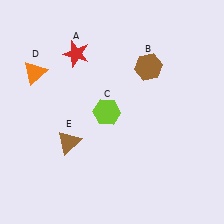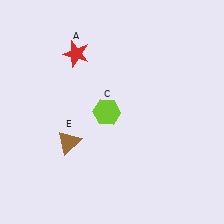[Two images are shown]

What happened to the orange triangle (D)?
The orange triangle (D) was removed in Image 2. It was in the top-left area of Image 1.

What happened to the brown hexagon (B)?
The brown hexagon (B) was removed in Image 2. It was in the top-right area of Image 1.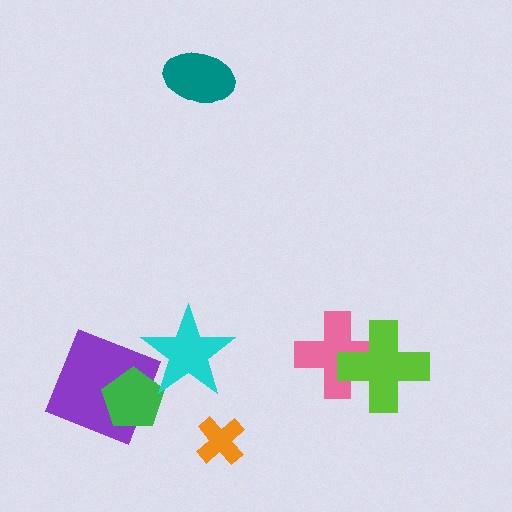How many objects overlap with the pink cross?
1 object overlaps with the pink cross.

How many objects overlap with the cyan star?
1 object overlaps with the cyan star.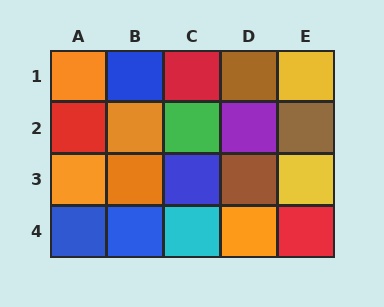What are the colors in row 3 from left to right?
Orange, orange, blue, brown, yellow.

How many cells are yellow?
2 cells are yellow.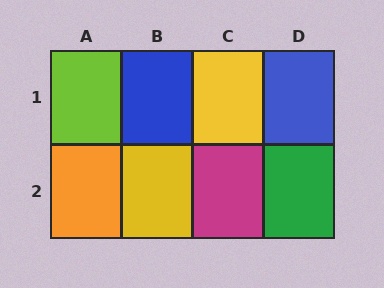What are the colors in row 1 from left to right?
Lime, blue, yellow, blue.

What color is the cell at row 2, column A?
Orange.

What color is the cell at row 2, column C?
Magenta.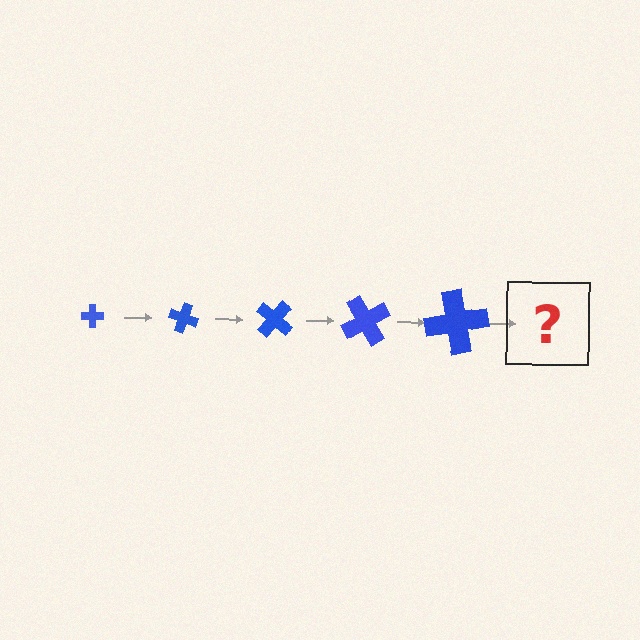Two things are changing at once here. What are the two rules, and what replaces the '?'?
The two rules are that the cross grows larger each step and it rotates 20 degrees each step. The '?' should be a cross, larger than the previous one and rotated 100 degrees from the start.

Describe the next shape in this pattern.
It should be a cross, larger than the previous one and rotated 100 degrees from the start.